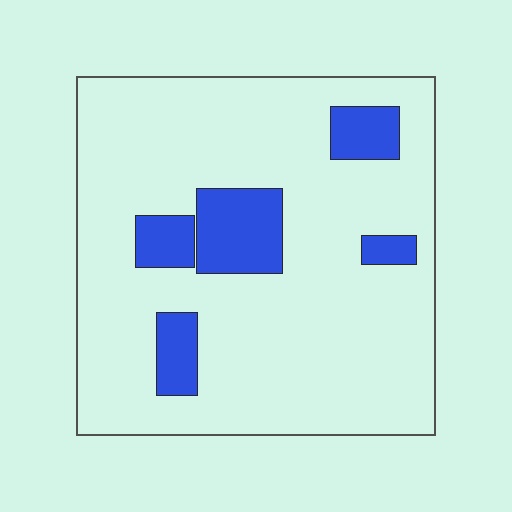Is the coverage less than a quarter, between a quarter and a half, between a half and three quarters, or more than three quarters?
Less than a quarter.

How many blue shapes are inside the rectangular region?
5.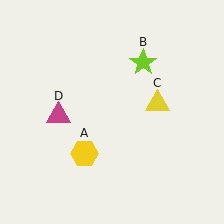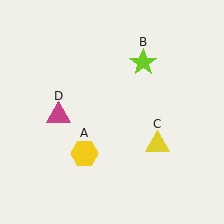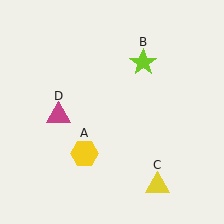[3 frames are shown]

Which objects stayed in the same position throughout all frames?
Yellow hexagon (object A) and lime star (object B) and magenta triangle (object D) remained stationary.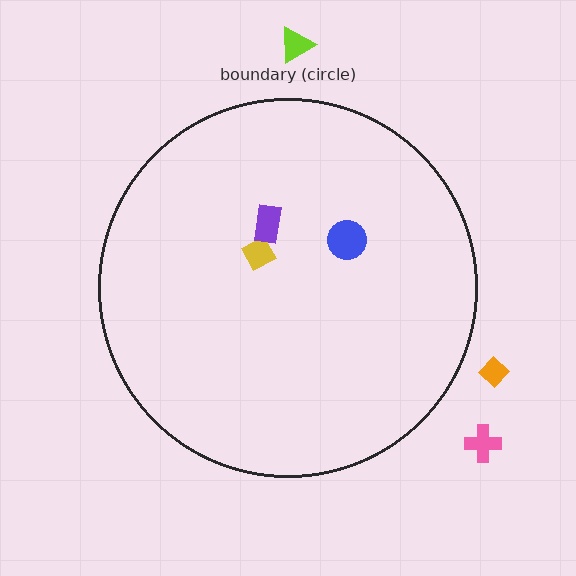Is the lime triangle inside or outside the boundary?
Outside.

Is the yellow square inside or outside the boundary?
Inside.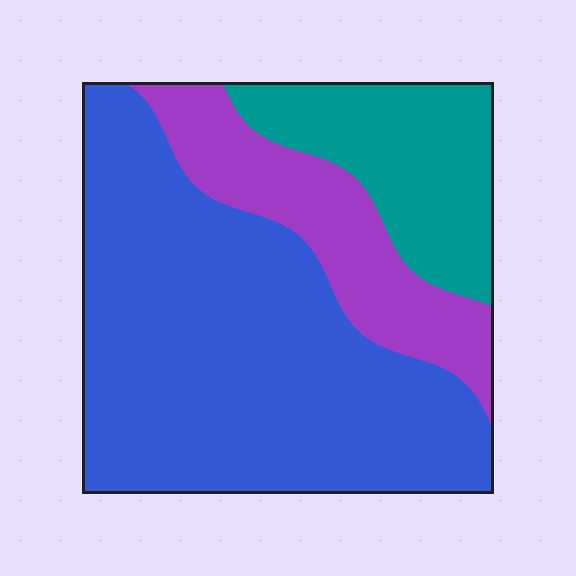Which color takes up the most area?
Blue, at roughly 60%.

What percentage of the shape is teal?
Teal takes up about one fifth (1/5) of the shape.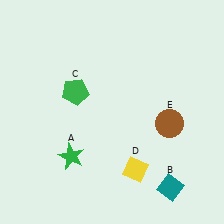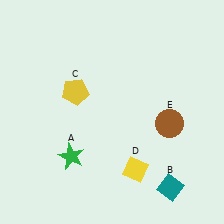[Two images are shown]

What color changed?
The pentagon (C) changed from green in Image 1 to yellow in Image 2.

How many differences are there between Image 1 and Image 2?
There is 1 difference between the two images.